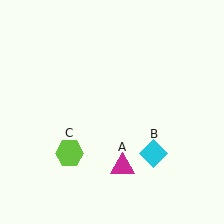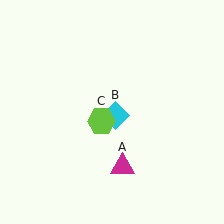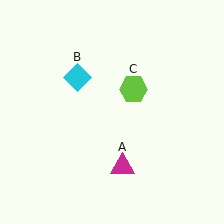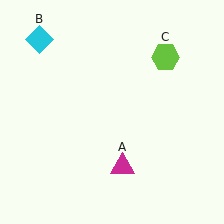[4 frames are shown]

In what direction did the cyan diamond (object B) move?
The cyan diamond (object B) moved up and to the left.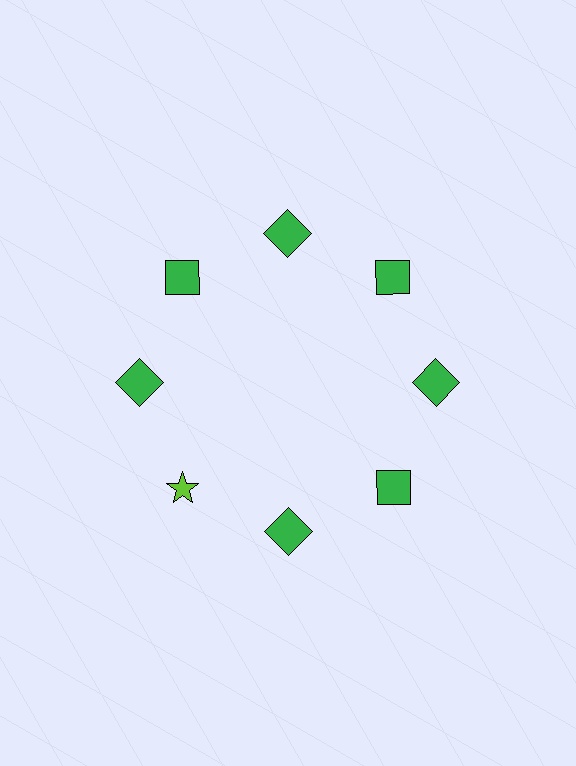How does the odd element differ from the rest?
It differs in both color (lime instead of green) and shape (star instead of square).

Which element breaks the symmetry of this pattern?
The lime star at roughly the 8 o'clock position breaks the symmetry. All other shapes are green squares.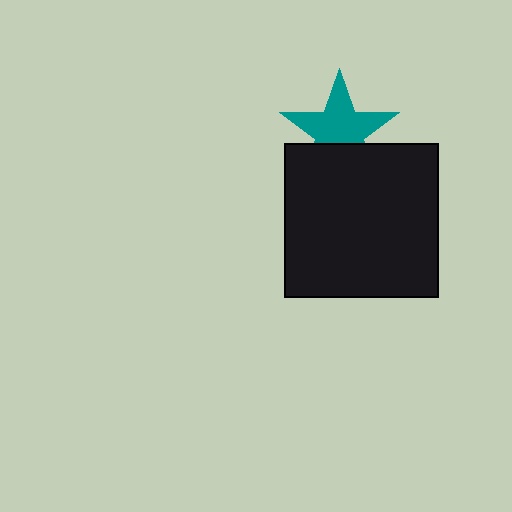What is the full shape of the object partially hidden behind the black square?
The partially hidden object is a teal star.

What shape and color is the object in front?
The object in front is a black square.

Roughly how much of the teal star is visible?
Most of it is visible (roughly 68%).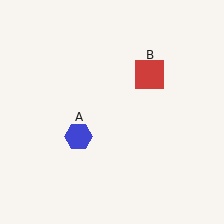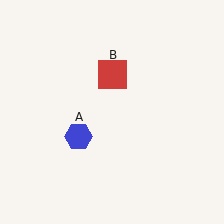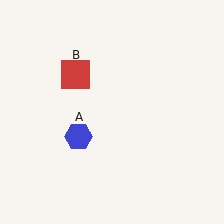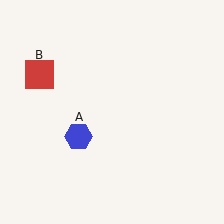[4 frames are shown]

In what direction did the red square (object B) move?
The red square (object B) moved left.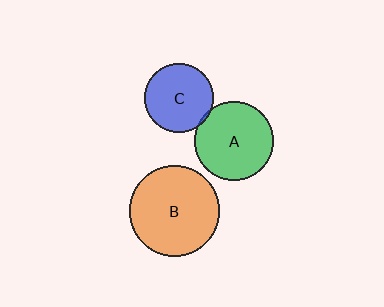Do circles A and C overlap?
Yes.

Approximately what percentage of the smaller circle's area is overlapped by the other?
Approximately 5%.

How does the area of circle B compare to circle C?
Approximately 1.7 times.